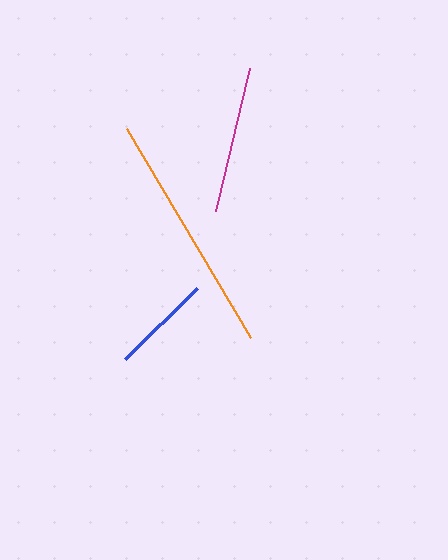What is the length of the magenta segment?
The magenta segment is approximately 147 pixels long.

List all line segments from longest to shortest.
From longest to shortest: orange, magenta, blue.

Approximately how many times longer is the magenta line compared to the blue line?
The magenta line is approximately 1.5 times the length of the blue line.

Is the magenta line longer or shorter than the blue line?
The magenta line is longer than the blue line.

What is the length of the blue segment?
The blue segment is approximately 101 pixels long.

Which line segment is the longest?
The orange line is the longest at approximately 243 pixels.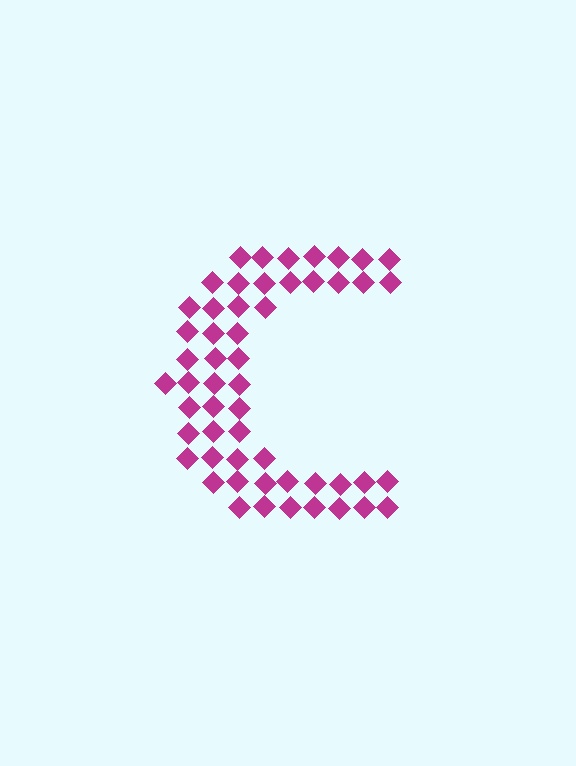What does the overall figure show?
The overall figure shows the letter C.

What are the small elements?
The small elements are diamonds.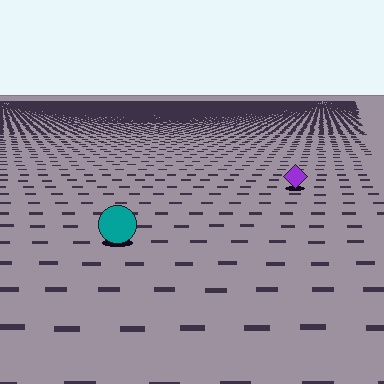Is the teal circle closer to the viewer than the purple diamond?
Yes. The teal circle is closer — you can tell from the texture gradient: the ground texture is coarser near it.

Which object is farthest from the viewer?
The purple diamond is farthest from the viewer. It appears smaller and the ground texture around it is denser.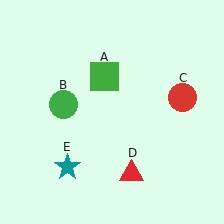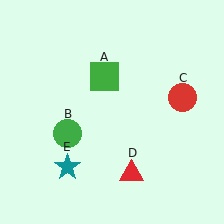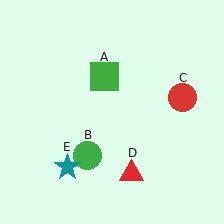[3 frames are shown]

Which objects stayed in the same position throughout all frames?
Green square (object A) and red circle (object C) and red triangle (object D) and teal star (object E) remained stationary.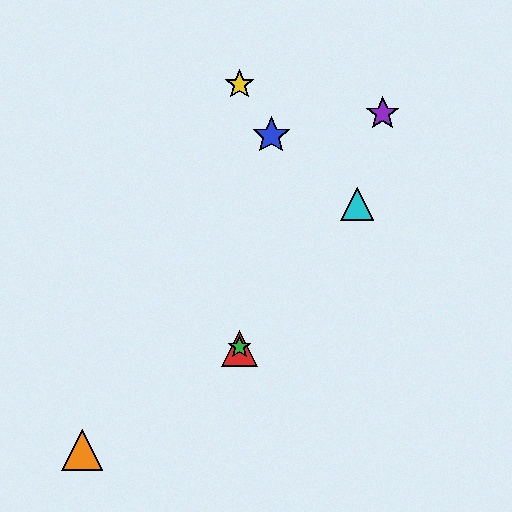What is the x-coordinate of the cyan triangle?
The cyan triangle is at x≈357.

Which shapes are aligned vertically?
The red triangle, the green star, the yellow star are aligned vertically.